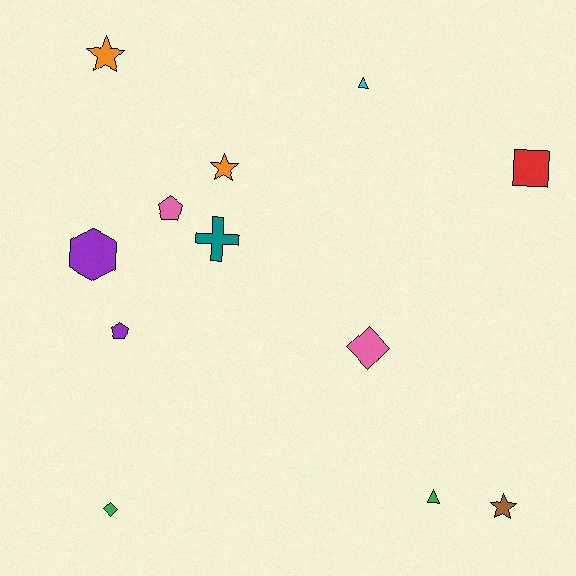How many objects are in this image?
There are 12 objects.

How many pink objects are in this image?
There are 2 pink objects.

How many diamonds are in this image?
There are 2 diamonds.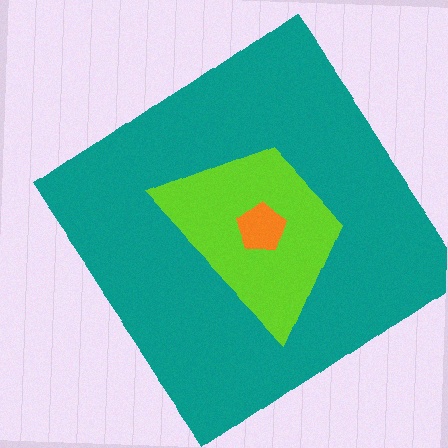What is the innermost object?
The orange pentagon.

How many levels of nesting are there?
3.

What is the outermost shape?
The teal diamond.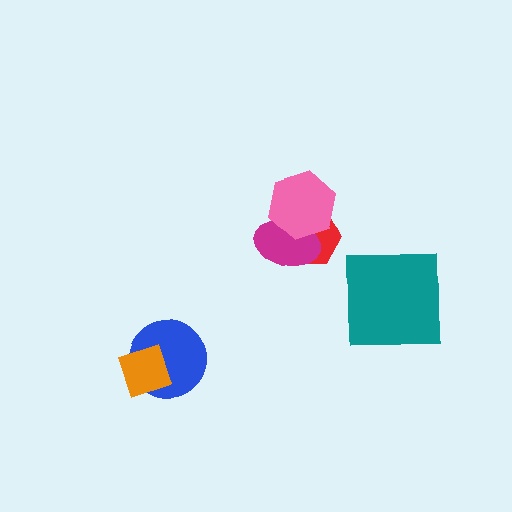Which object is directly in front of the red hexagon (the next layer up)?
The magenta ellipse is directly in front of the red hexagon.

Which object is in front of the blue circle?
The orange diamond is in front of the blue circle.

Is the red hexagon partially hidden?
Yes, it is partially covered by another shape.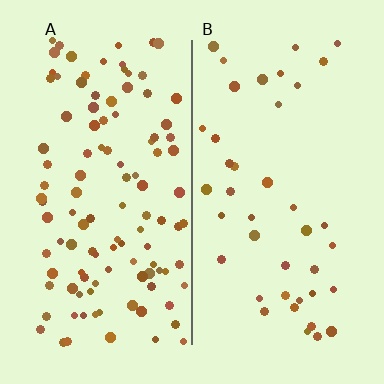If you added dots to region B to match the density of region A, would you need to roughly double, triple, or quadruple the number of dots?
Approximately triple.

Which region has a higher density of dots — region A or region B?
A (the left).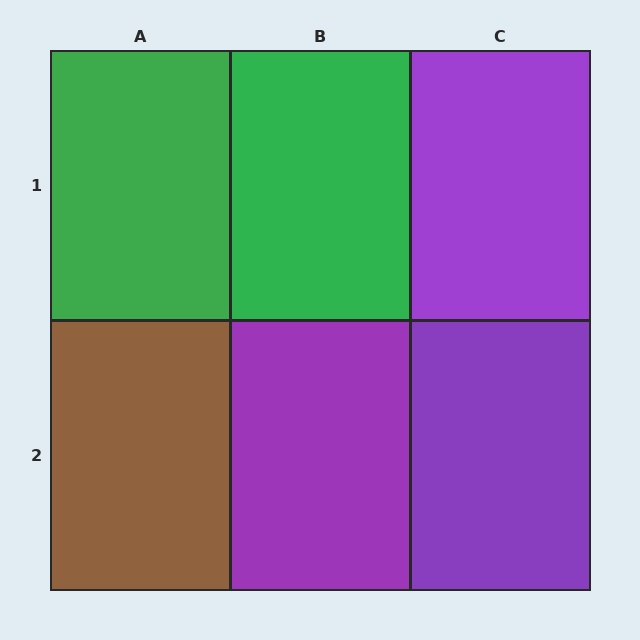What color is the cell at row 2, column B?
Purple.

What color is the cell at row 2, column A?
Brown.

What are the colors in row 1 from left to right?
Green, green, purple.